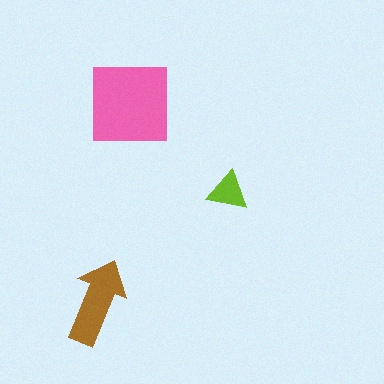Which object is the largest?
The pink square.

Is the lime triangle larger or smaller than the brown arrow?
Smaller.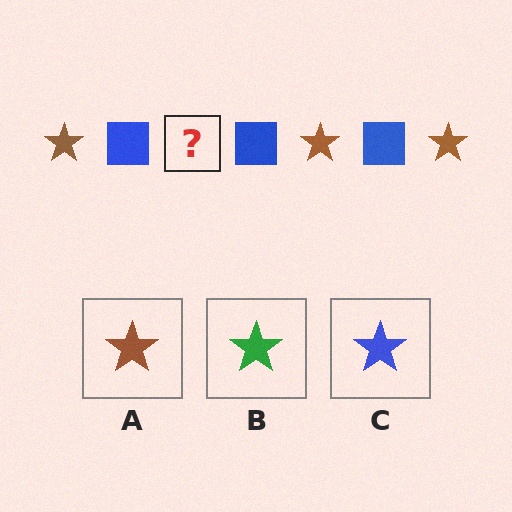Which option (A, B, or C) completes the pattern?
A.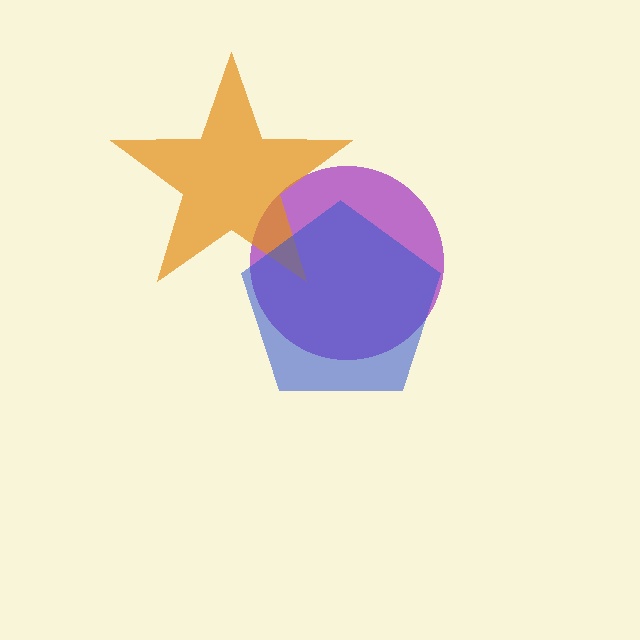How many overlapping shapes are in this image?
There are 3 overlapping shapes in the image.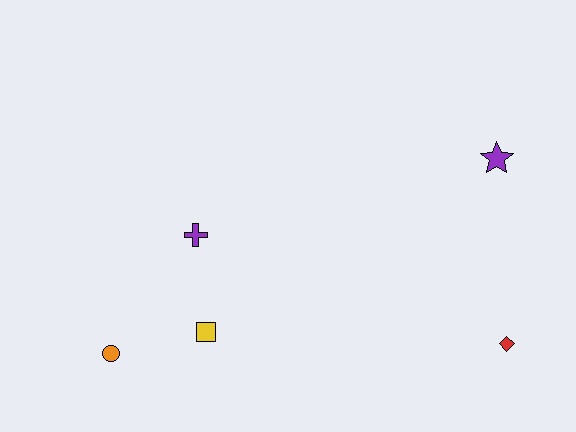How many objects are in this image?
There are 5 objects.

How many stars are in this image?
There is 1 star.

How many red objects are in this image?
There is 1 red object.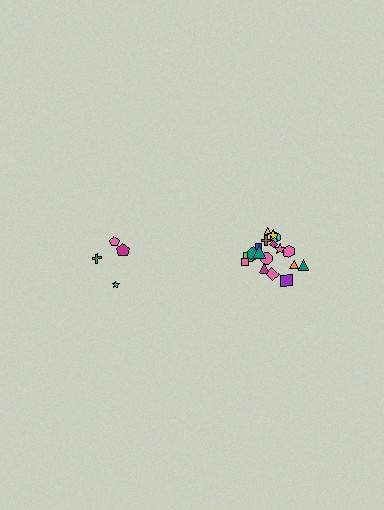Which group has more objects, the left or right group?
The right group.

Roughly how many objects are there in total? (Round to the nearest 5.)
Roughly 20 objects in total.